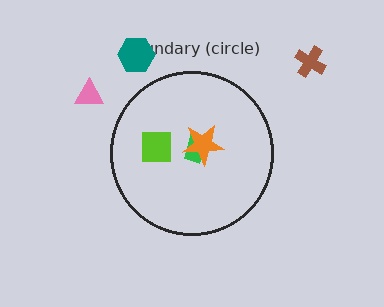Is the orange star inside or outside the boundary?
Inside.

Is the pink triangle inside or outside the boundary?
Outside.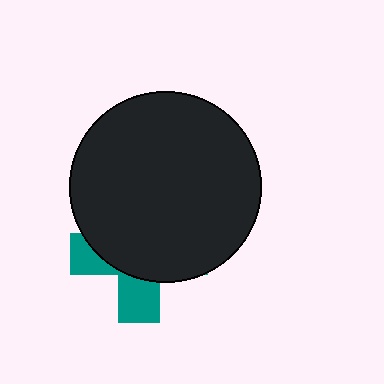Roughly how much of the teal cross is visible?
A small part of it is visible (roughly 32%).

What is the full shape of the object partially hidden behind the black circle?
The partially hidden object is a teal cross.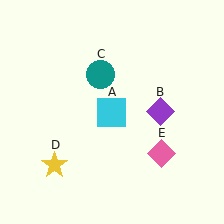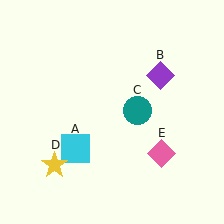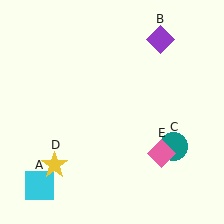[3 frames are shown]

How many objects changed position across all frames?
3 objects changed position: cyan square (object A), purple diamond (object B), teal circle (object C).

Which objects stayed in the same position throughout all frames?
Yellow star (object D) and pink diamond (object E) remained stationary.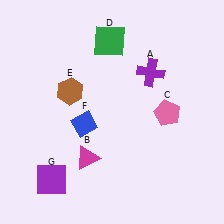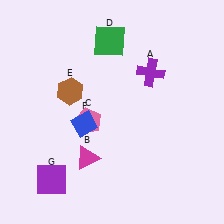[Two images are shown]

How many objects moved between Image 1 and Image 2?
1 object moved between the two images.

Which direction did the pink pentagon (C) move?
The pink pentagon (C) moved left.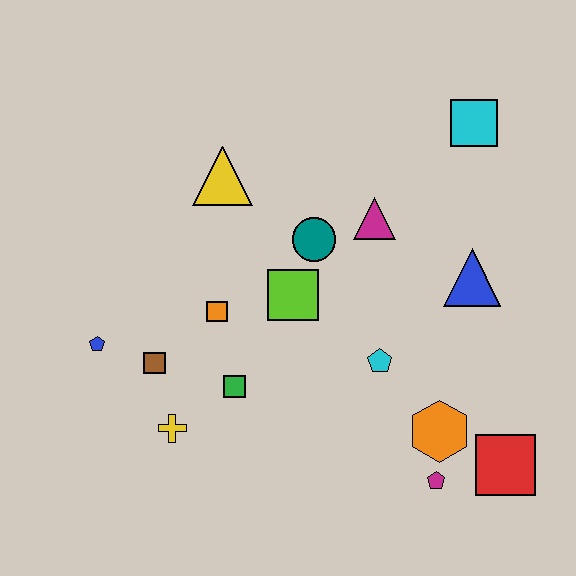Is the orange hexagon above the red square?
Yes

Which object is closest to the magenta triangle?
The teal circle is closest to the magenta triangle.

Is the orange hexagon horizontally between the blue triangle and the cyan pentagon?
Yes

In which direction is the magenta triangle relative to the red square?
The magenta triangle is above the red square.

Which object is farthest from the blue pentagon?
The cyan square is farthest from the blue pentagon.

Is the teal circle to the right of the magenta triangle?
No